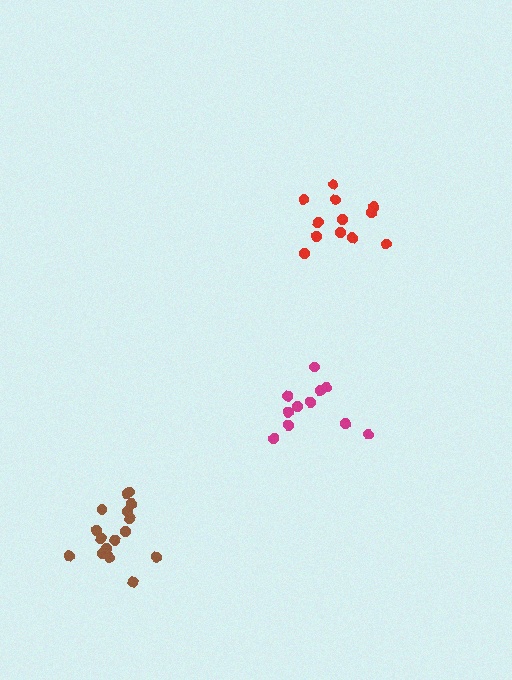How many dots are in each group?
Group 1: 16 dots, Group 2: 11 dots, Group 3: 12 dots (39 total).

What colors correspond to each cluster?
The clusters are colored: brown, magenta, red.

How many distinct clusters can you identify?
There are 3 distinct clusters.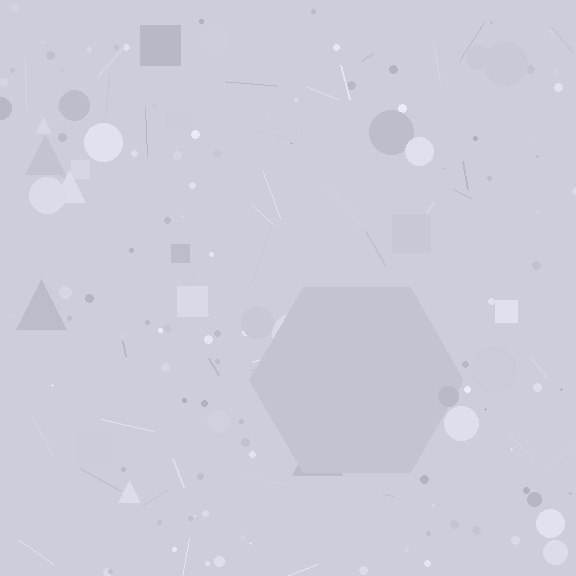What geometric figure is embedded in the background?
A hexagon is embedded in the background.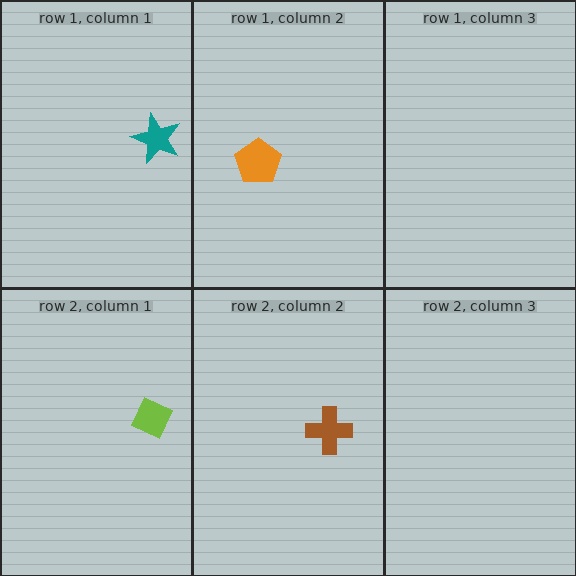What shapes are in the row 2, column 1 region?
The lime diamond.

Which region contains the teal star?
The row 1, column 1 region.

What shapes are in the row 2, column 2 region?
The brown cross.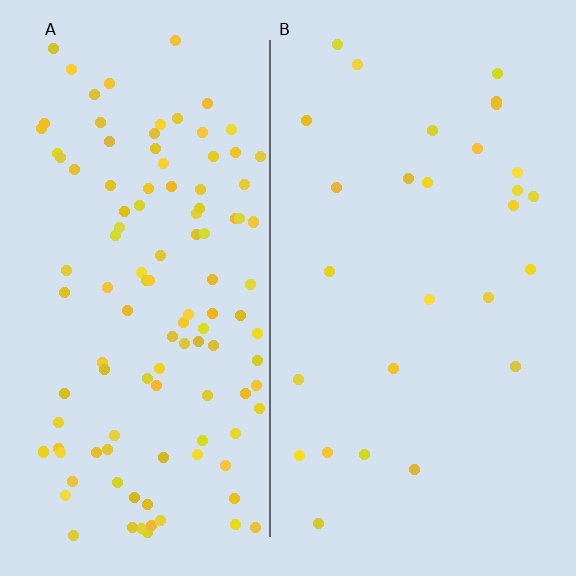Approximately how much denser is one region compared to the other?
Approximately 4.2× — region A over region B.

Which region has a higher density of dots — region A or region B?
A (the left).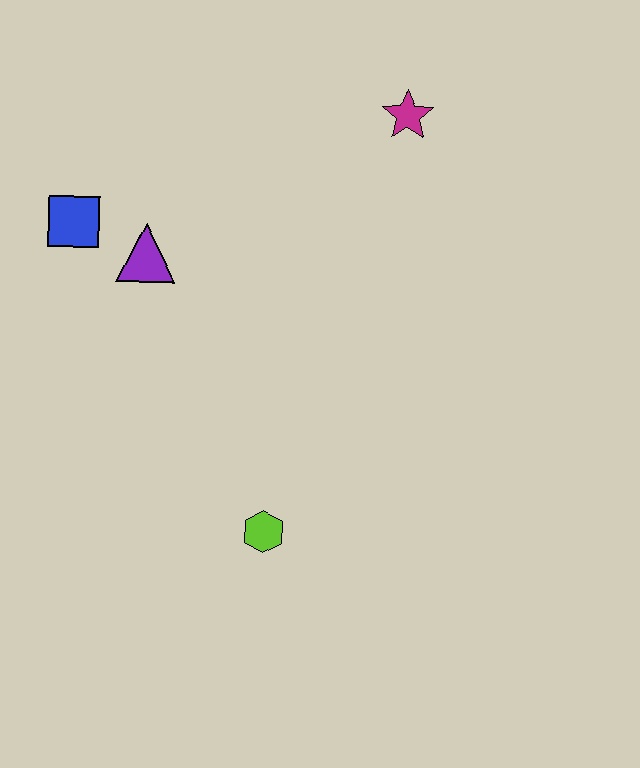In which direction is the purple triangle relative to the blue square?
The purple triangle is to the right of the blue square.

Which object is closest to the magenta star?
The purple triangle is closest to the magenta star.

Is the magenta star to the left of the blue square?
No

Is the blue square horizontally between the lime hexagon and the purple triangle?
No